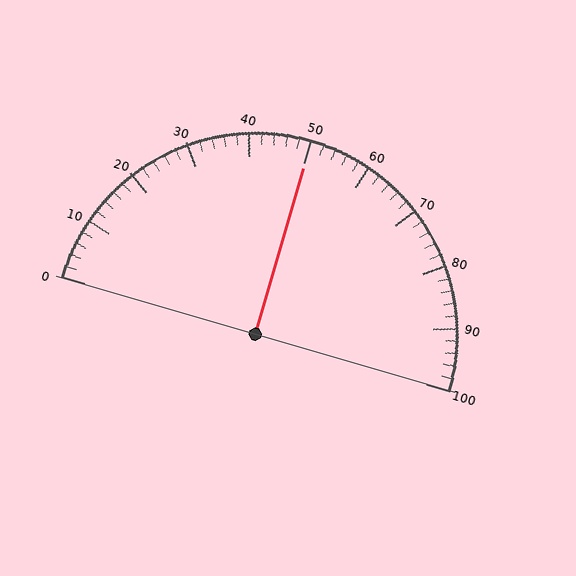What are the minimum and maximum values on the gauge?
The gauge ranges from 0 to 100.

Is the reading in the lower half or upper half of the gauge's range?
The reading is in the upper half of the range (0 to 100).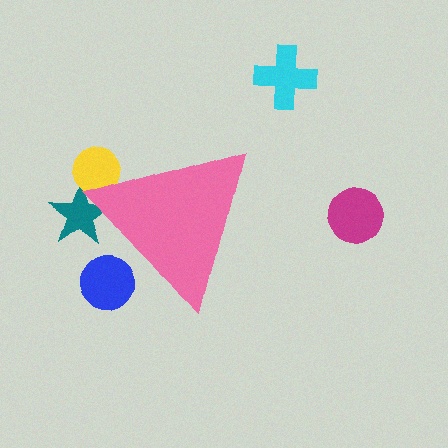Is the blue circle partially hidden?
Yes, the blue circle is partially hidden behind the pink triangle.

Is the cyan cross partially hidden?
No, the cyan cross is fully visible.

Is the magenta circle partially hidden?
No, the magenta circle is fully visible.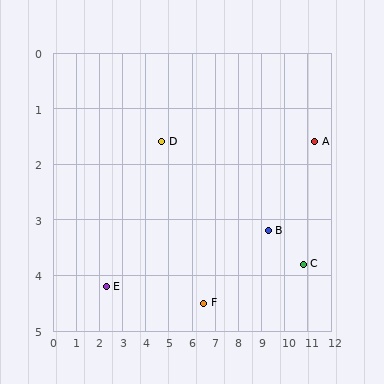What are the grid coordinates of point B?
Point B is at approximately (9.3, 3.2).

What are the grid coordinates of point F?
Point F is at approximately (6.5, 4.5).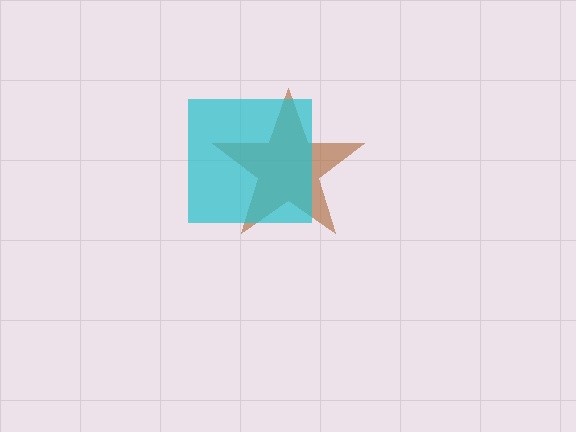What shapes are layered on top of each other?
The layered shapes are: a brown star, a cyan square.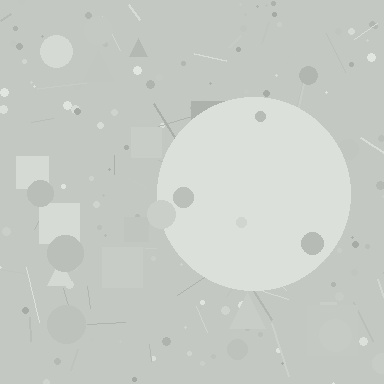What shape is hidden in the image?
A circle is hidden in the image.